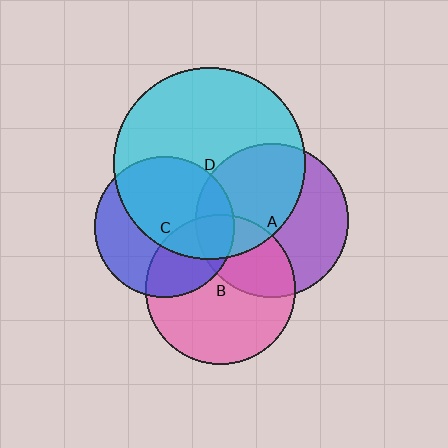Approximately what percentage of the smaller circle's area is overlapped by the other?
Approximately 35%.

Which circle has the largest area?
Circle D (cyan).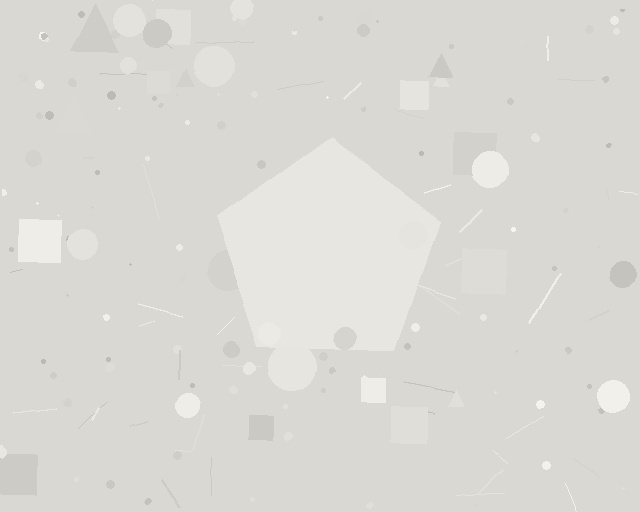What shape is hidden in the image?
A pentagon is hidden in the image.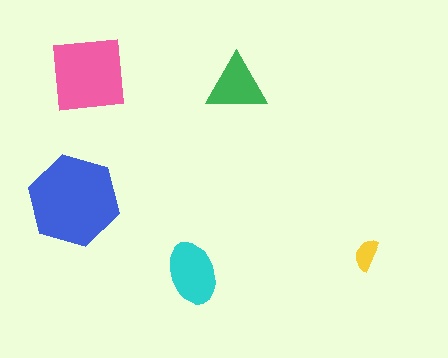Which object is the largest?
The blue hexagon.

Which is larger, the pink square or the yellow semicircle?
The pink square.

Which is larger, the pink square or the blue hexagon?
The blue hexagon.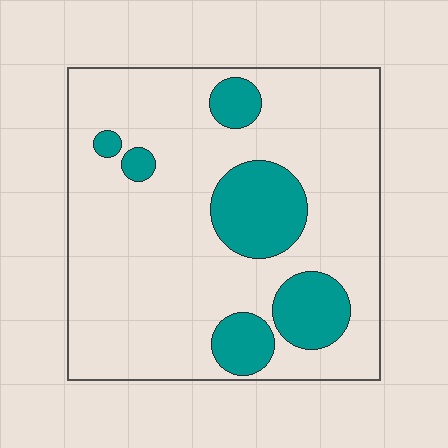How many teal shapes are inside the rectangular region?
6.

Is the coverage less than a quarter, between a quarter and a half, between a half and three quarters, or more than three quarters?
Less than a quarter.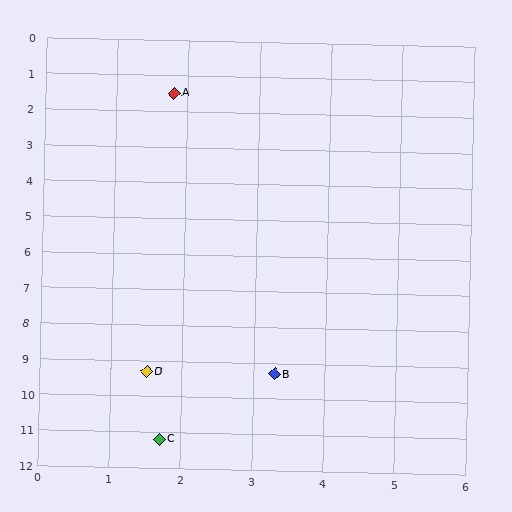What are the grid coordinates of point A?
Point A is at approximately (1.8, 1.5).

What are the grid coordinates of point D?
Point D is at approximately (1.5, 9.3).